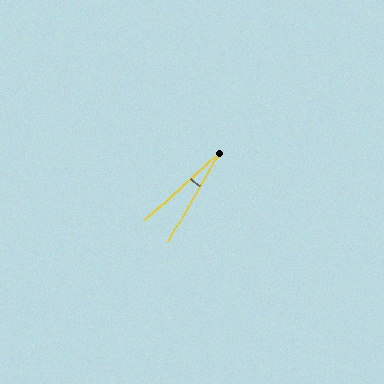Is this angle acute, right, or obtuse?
It is acute.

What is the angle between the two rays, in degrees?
Approximately 18 degrees.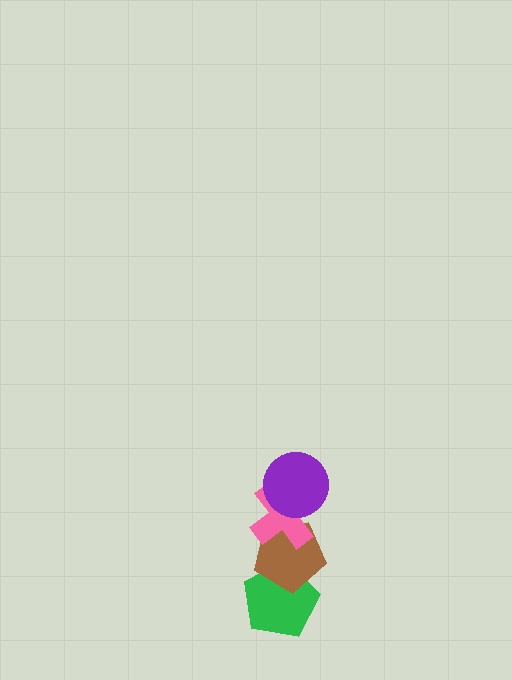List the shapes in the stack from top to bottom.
From top to bottom: the purple circle, the pink cross, the brown pentagon, the green pentagon.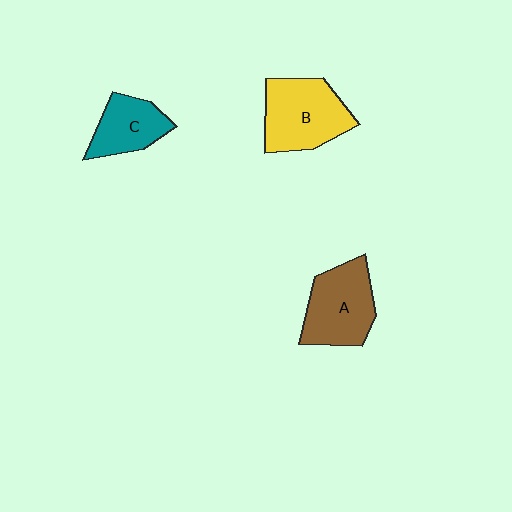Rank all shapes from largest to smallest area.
From largest to smallest: B (yellow), A (brown), C (teal).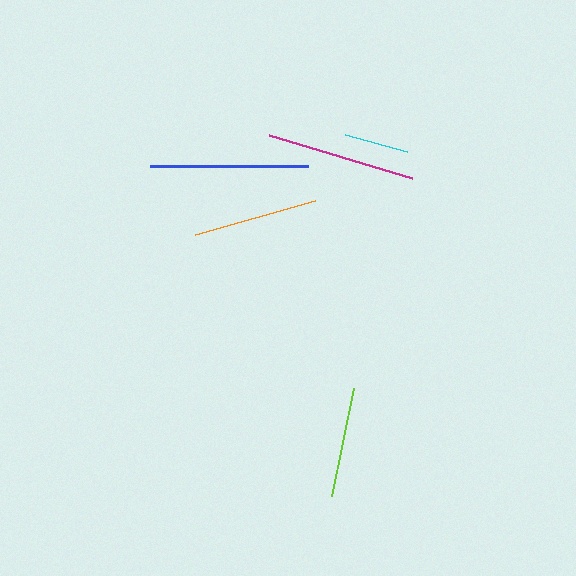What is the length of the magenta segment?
The magenta segment is approximately 150 pixels long.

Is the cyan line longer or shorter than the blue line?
The blue line is longer than the cyan line.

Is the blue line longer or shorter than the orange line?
The blue line is longer than the orange line.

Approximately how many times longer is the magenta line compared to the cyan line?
The magenta line is approximately 2.3 times the length of the cyan line.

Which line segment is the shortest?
The cyan line is the shortest at approximately 64 pixels.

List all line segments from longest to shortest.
From longest to shortest: blue, magenta, orange, lime, cyan.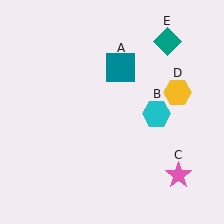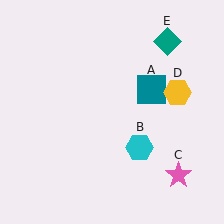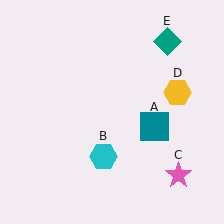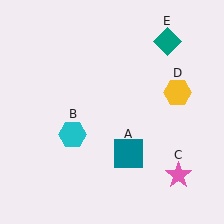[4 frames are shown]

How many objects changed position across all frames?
2 objects changed position: teal square (object A), cyan hexagon (object B).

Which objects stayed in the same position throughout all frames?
Pink star (object C) and yellow hexagon (object D) and teal diamond (object E) remained stationary.